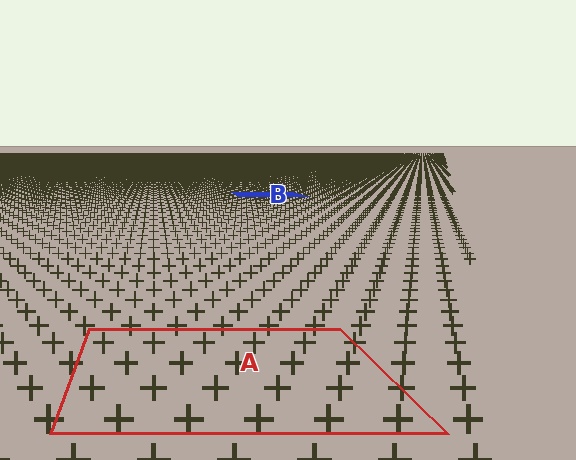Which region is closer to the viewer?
Region A is closer. The texture elements there are larger and more spread out.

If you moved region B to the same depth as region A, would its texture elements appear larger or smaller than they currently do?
They would appear larger. At a closer depth, the same texture elements are projected at a bigger on-screen size.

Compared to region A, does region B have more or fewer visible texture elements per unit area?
Region B has more texture elements per unit area — they are packed more densely because it is farther away.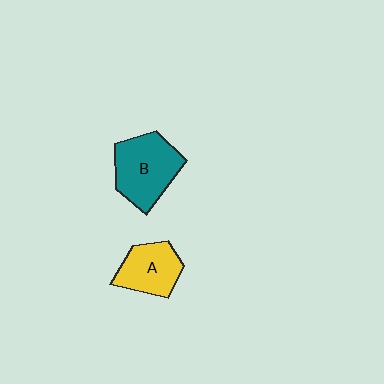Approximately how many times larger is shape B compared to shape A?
Approximately 1.4 times.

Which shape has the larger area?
Shape B (teal).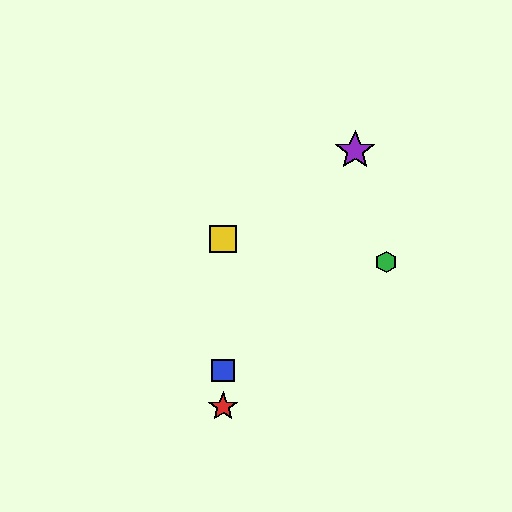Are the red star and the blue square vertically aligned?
Yes, both are at x≈223.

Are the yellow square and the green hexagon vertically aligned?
No, the yellow square is at x≈223 and the green hexagon is at x≈386.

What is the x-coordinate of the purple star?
The purple star is at x≈355.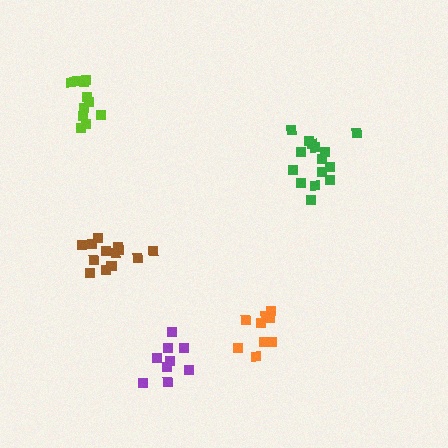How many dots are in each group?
Group 1: 15 dots, Group 2: 14 dots, Group 3: 11 dots, Group 4: 9 dots, Group 5: 9 dots (58 total).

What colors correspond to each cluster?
The clusters are colored: green, brown, lime, purple, orange.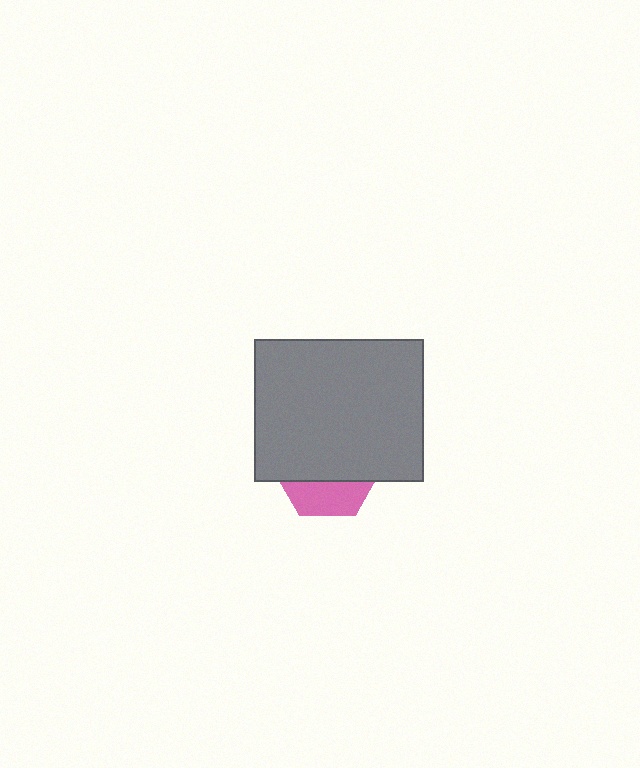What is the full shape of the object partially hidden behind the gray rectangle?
The partially hidden object is a pink hexagon.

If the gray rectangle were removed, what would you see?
You would see the complete pink hexagon.